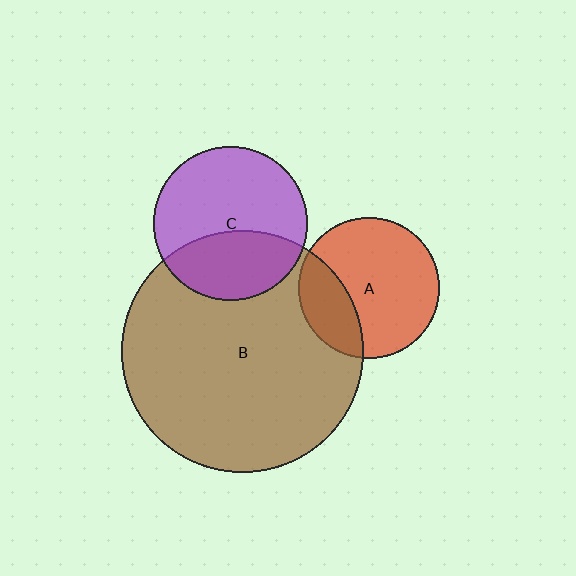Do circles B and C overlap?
Yes.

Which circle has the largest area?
Circle B (brown).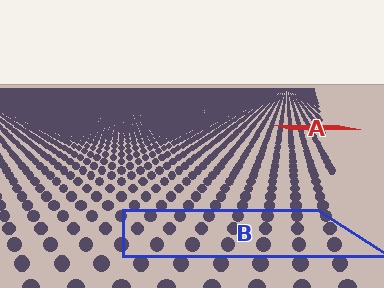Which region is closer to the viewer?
Region B is closer. The texture elements there are larger and more spread out.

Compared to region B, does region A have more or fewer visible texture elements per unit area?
Region A has more texture elements per unit area — they are packed more densely because it is farther away.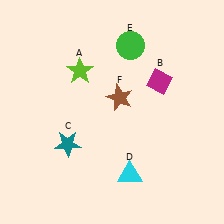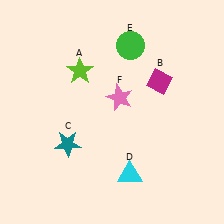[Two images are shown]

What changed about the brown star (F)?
In Image 1, F is brown. In Image 2, it changed to pink.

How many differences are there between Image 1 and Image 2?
There is 1 difference between the two images.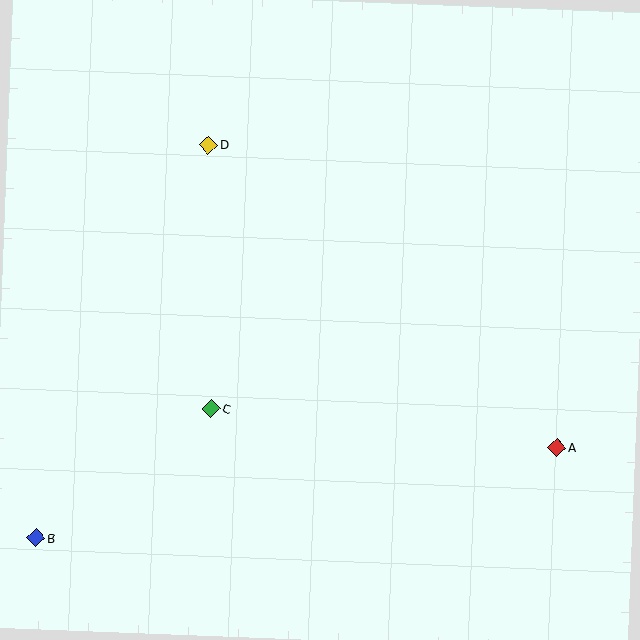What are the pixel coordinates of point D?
Point D is at (208, 145).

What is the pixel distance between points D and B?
The distance between D and B is 429 pixels.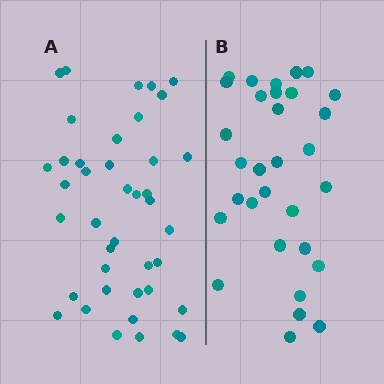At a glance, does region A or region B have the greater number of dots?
Region A (the left region) has more dots.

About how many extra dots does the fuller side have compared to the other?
Region A has roughly 10 or so more dots than region B.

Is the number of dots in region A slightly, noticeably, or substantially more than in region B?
Region A has noticeably more, but not dramatically so. The ratio is roughly 1.3 to 1.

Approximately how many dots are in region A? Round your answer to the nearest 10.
About 40 dots. (The exact count is 41, which rounds to 40.)